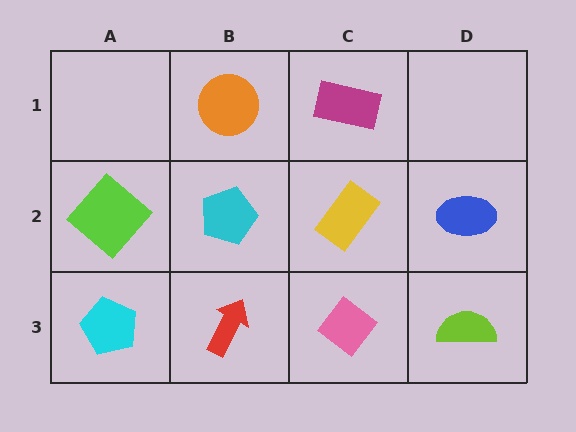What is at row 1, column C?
A magenta rectangle.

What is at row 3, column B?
A red arrow.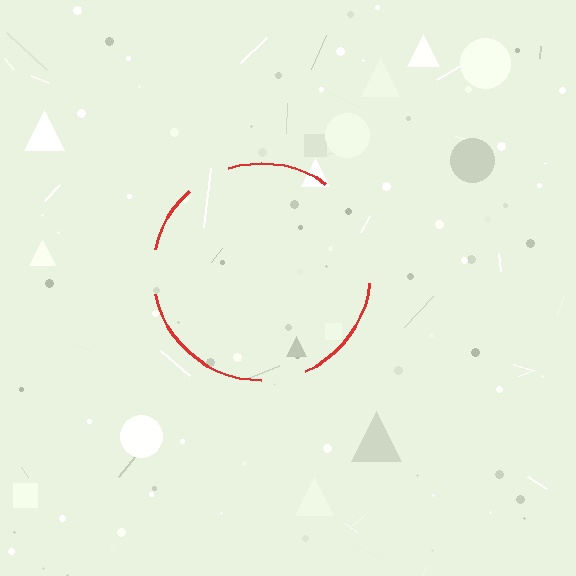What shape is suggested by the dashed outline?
The dashed outline suggests a circle.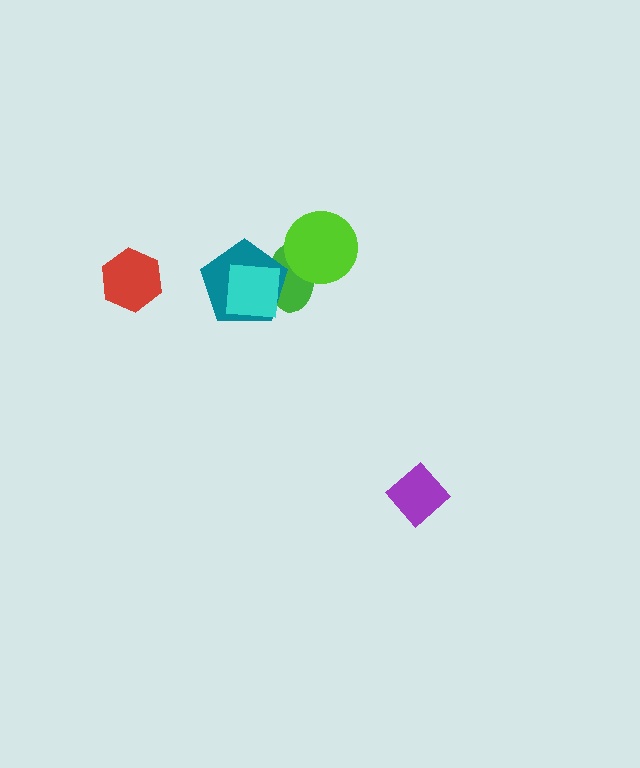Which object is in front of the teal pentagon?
The cyan square is in front of the teal pentagon.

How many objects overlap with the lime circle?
1 object overlaps with the lime circle.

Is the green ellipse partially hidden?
Yes, it is partially covered by another shape.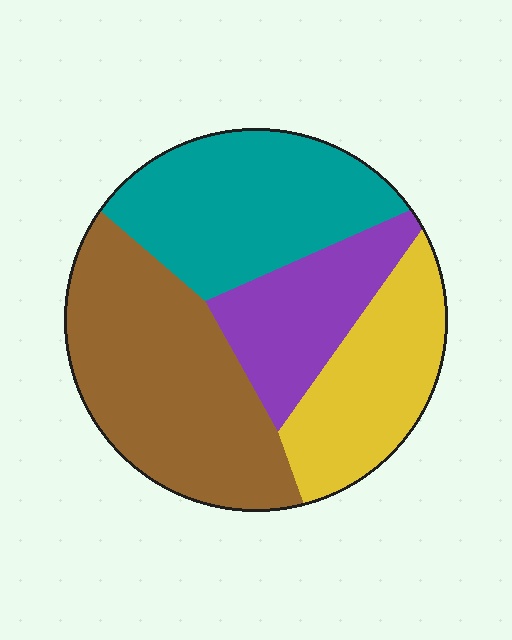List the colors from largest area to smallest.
From largest to smallest: brown, teal, yellow, purple.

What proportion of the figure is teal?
Teal covers around 30% of the figure.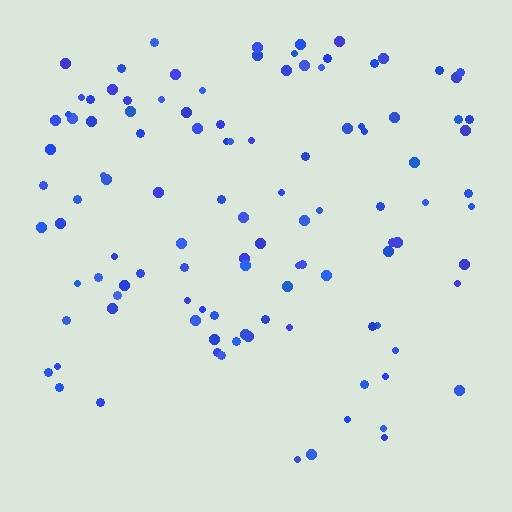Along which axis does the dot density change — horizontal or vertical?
Vertical.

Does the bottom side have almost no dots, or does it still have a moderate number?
Still a moderate number, just noticeably fewer than the top.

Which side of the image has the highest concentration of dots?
The top.